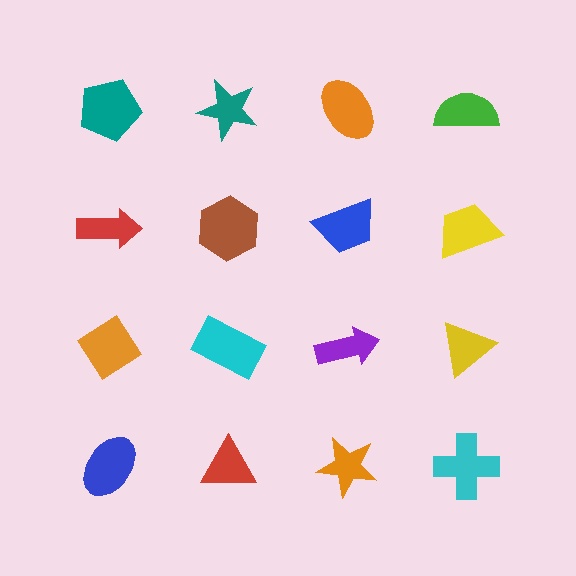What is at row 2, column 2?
A brown hexagon.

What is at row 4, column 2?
A red triangle.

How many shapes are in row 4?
4 shapes.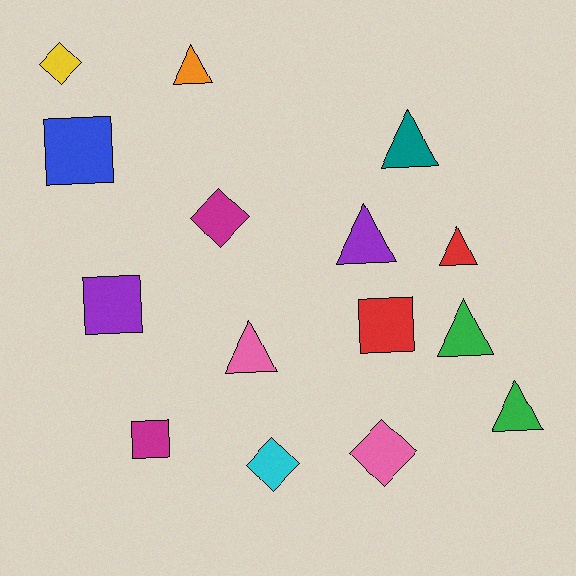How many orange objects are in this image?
There is 1 orange object.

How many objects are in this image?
There are 15 objects.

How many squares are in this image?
There are 4 squares.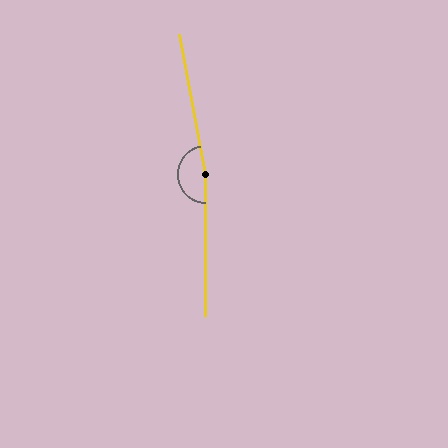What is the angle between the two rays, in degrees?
Approximately 169 degrees.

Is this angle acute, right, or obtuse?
It is obtuse.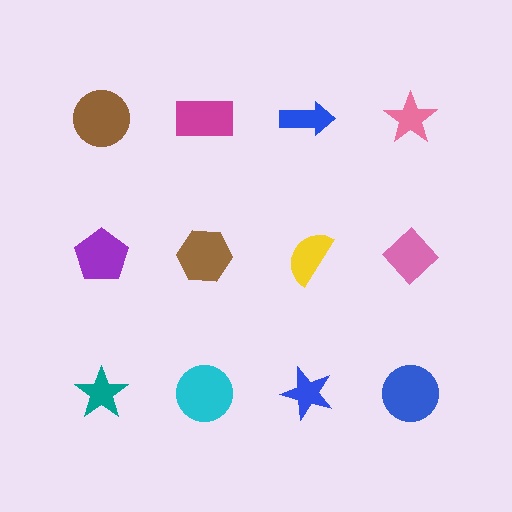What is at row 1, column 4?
A pink star.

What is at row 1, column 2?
A magenta rectangle.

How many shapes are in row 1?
4 shapes.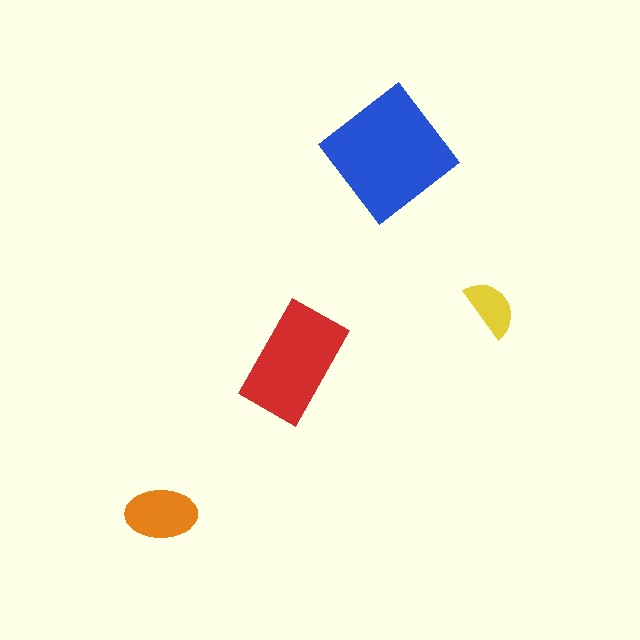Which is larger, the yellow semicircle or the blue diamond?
The blue diamond.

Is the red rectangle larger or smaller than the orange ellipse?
Larger.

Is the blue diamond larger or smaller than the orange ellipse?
Larger.